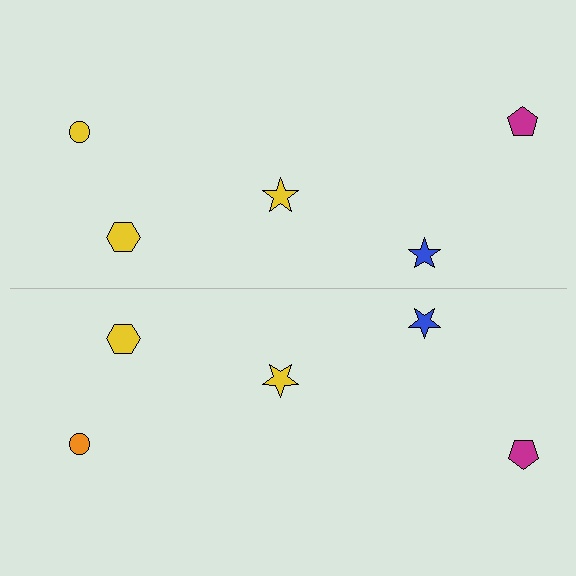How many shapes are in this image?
There are 10 shapes in this image.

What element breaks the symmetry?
The orange circle on the bottom side breaks the symmetry — its mirror counterpart is yellow.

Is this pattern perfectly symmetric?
No, the pattern is not perfectly symmetric. The orange circle on the bottom side breaks the symmetry — its mirror counterpart is yellow.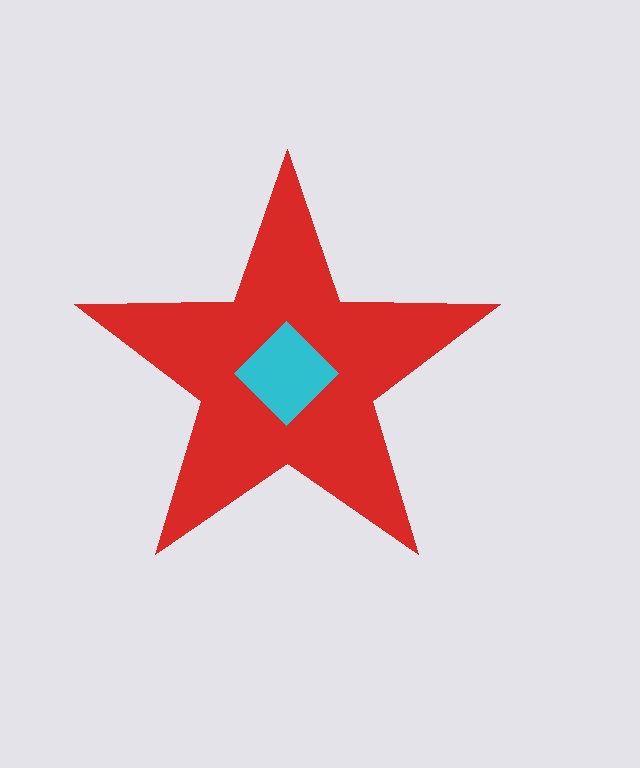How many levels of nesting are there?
2.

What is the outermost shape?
The red star.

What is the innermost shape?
The cyan diamond.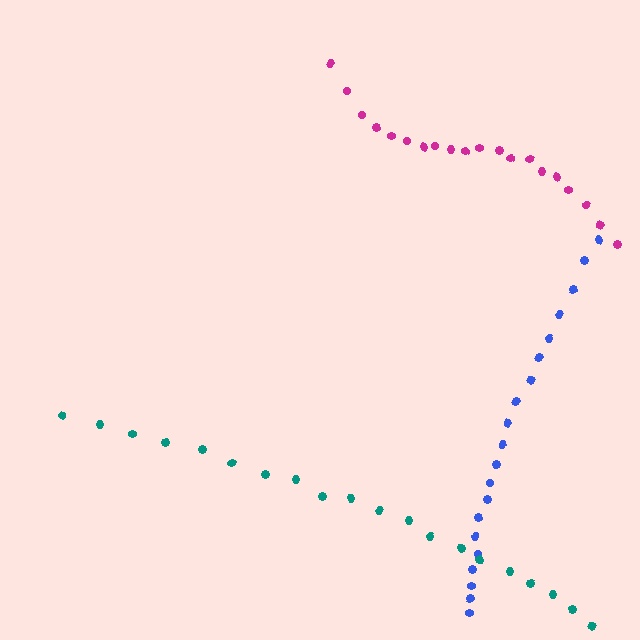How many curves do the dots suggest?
There are 3 distinct paths.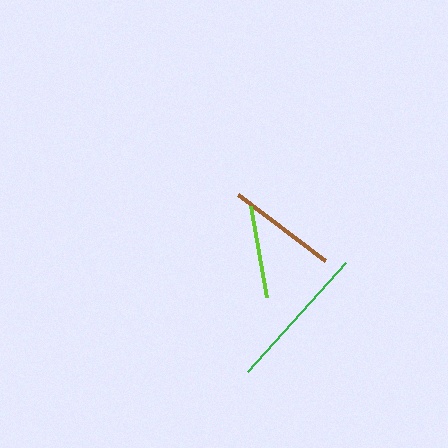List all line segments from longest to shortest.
From longest to shortest: green, brown, lime.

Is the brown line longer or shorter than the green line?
The green line is longer than the brown line.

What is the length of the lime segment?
The lime segment is approximately 93 pixels long.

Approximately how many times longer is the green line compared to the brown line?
The green line is approximately 1.3 times the length of the brown line.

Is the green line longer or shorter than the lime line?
The green line is longer than the lime line.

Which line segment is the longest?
The green line is the longest at approximately 147 pixels.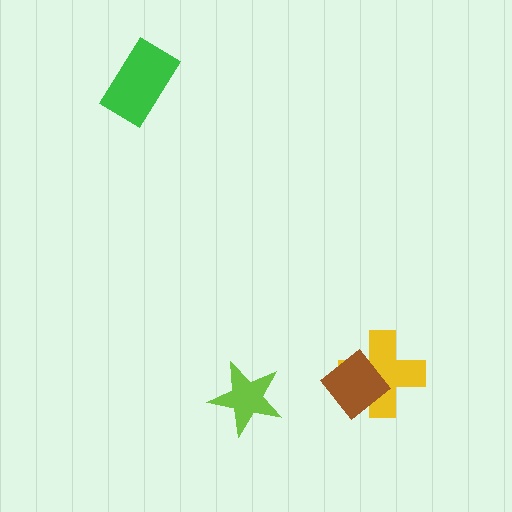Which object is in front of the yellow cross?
The brown diamond is in front of the yellow cross.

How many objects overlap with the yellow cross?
1 object overlaps with the yellow cross.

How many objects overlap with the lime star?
0 objects overlap with the lime star.